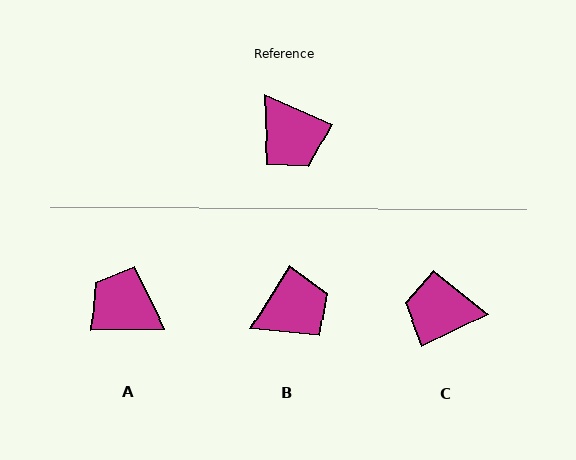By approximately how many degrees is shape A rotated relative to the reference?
Approximately 156 degrees clockwise.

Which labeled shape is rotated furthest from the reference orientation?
A, about 156 degrees away.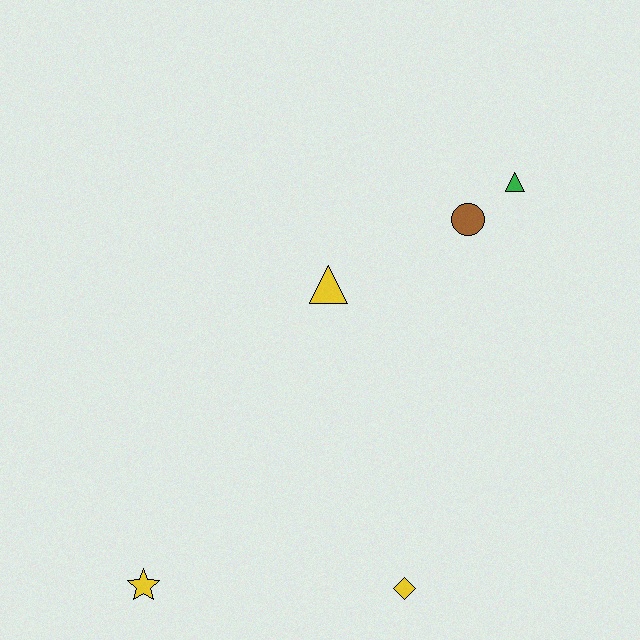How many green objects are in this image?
There is 1 green object.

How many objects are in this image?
There are 5 objects.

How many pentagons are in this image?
There are no pentagons.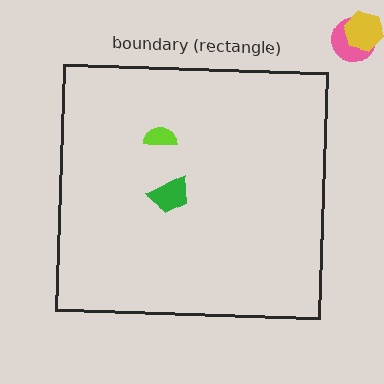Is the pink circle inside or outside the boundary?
Outside.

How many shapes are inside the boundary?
2 inside, 2 outside.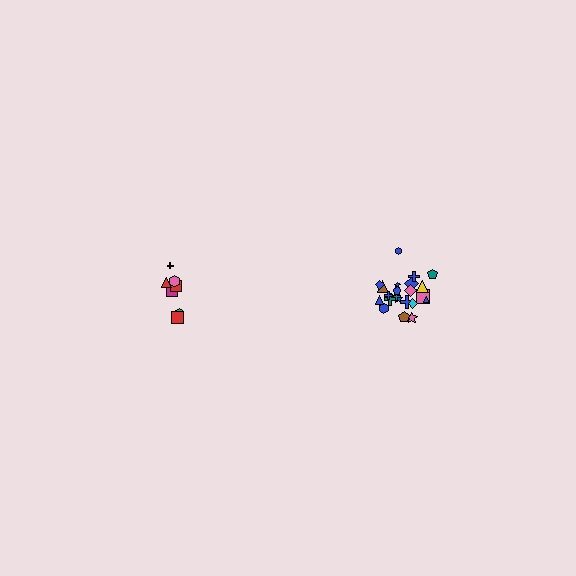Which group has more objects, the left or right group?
The right group.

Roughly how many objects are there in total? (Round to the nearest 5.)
Roughly 30 objects in total.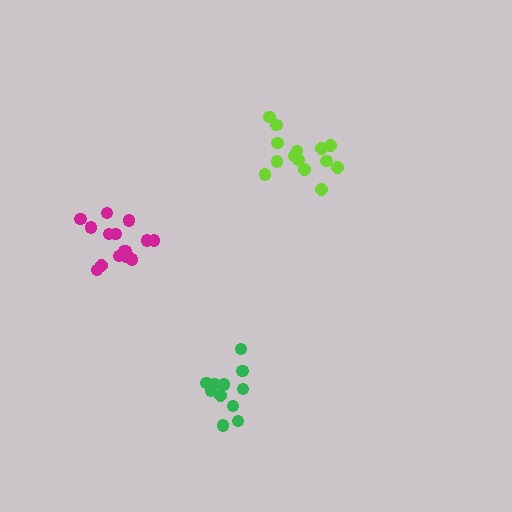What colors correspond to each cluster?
The clusters are colored: lime, green, magenta.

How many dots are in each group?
Group 1: 14 dots, Group 2: 11 dots, Group 3: 16 dots (41 total).